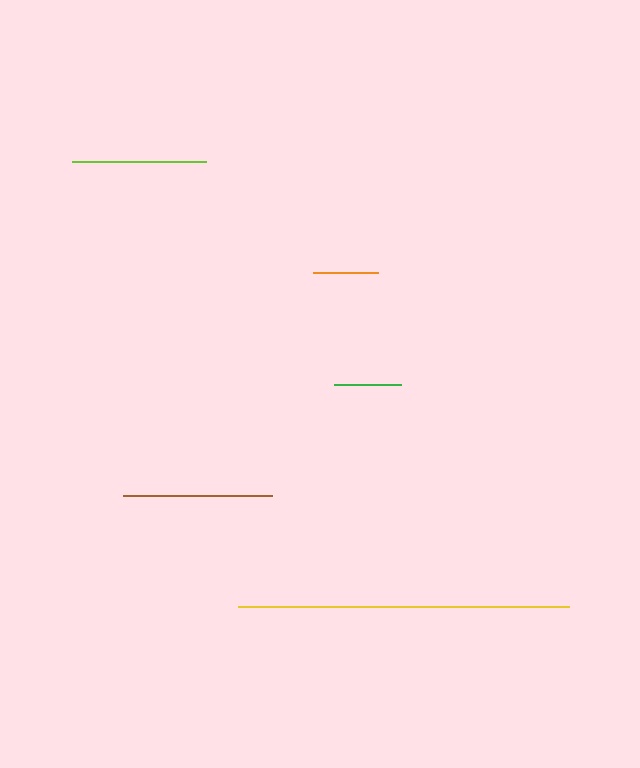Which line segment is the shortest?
The orange line is the shortest at approximately 66 pixels.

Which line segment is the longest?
The yellow line is the longest at approximately 331 pixels.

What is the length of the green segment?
The green segment is approximately 66 pixels long.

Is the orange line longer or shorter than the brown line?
The brown line is longer than the orange line.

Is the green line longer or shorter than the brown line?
The brown line is longer than the green line.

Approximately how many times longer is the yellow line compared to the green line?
The yellow line is approximately 5.0 times the length of the green line.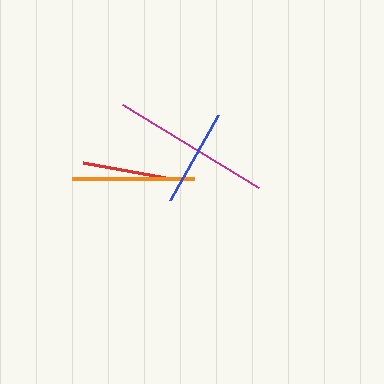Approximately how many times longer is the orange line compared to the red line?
The orange line is approximately 1.5 times the length of the red line.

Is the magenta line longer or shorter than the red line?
The magenta line is longer than the red line.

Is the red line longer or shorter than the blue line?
The blue line is longer than the red line.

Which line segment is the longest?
The magenta line is the longest at approximately 159 pixels.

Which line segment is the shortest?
The red line is the shortest at approximately 83 pixels.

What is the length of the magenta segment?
The magenta segment is approximately 159 pixels long.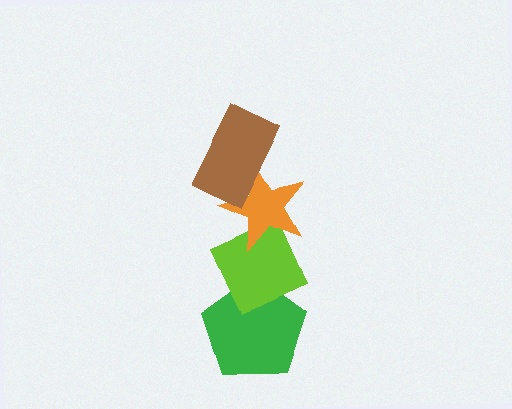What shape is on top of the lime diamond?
The orange star is on top of the lime diamond.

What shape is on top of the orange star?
The brown rectangle is on top of the orange star.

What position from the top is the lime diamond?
The lime diamond is 3rd from the top.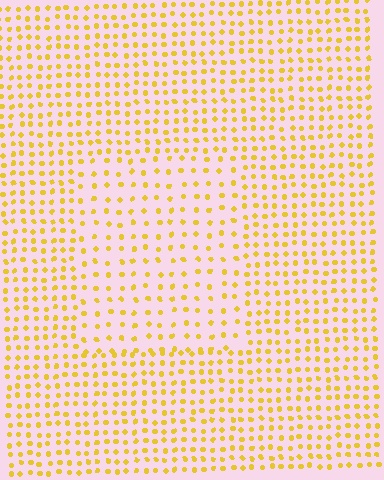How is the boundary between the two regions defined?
The boundary is defined by a change in element density (approximately 1.7x ratio). All elements are the same color, size, and shape.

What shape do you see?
I see a rectangle.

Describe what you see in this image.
The image contains small yellow elements arranged at two different densities. A rectangle-shaped region is visible where the elements are less densely packed than the surrounding area.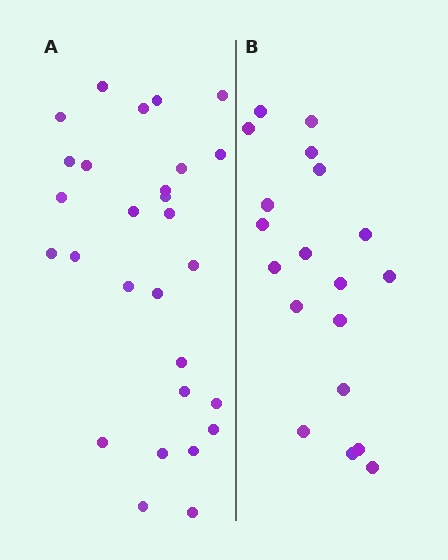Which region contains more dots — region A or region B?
Region A (the left region) has more dots.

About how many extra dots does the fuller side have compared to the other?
Region A has roughly 8 or so more dots than region B.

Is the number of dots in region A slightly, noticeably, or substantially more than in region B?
Region A has substantially more. The ratio is roughly 1.5 to 1.